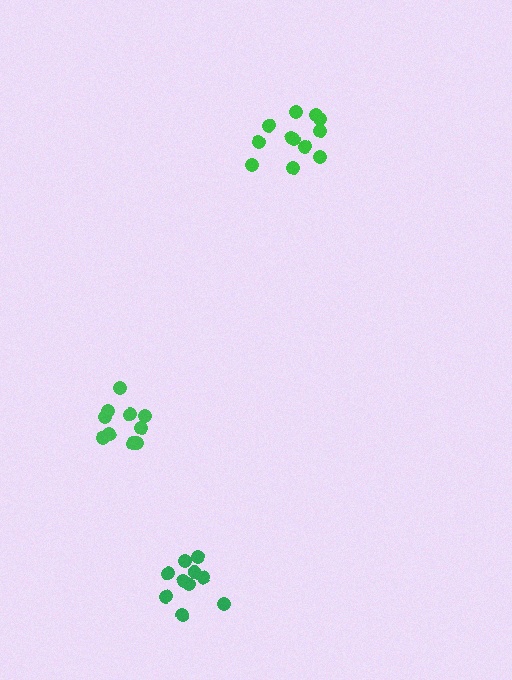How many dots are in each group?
Group 1: 10 dots, Group 2: 10 dots, Group 3: 12 dots (32 total).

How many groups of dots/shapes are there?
There are 3 groups.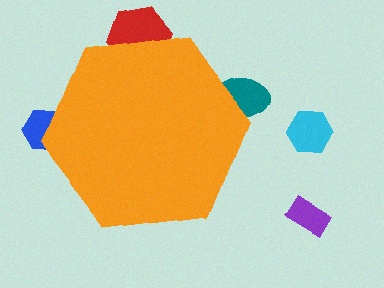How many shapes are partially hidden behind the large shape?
3 shapes are partially hidden.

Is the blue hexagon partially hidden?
Yes, the blue hexagon is partially hidden behind the orange hexagon.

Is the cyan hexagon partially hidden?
No, the cyan hexagon is fully visible.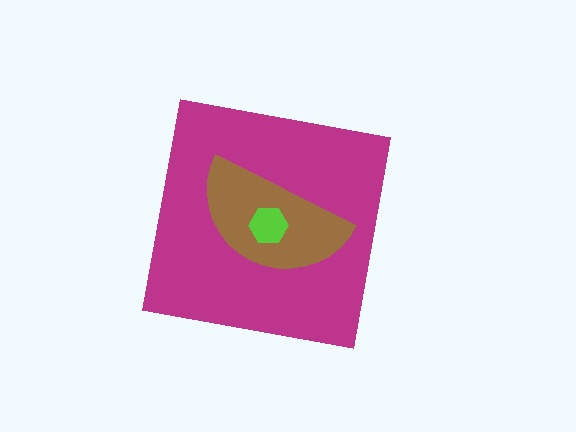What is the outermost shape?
The magenta square.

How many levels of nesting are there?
3.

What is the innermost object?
The lime hexagon.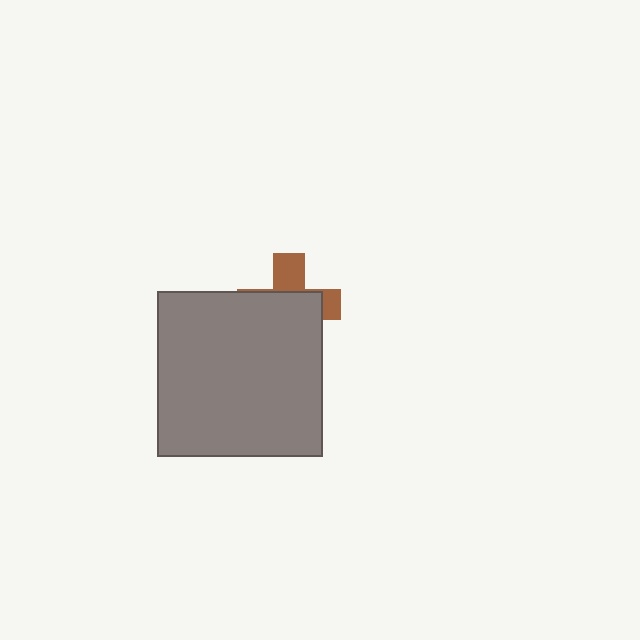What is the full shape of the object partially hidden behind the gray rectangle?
The partially hidden object is a brown cross.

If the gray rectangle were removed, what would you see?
You would see the complete brown cross.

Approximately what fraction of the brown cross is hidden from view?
Roughly 66% of the brown cross is hidden behind the gray rectangle.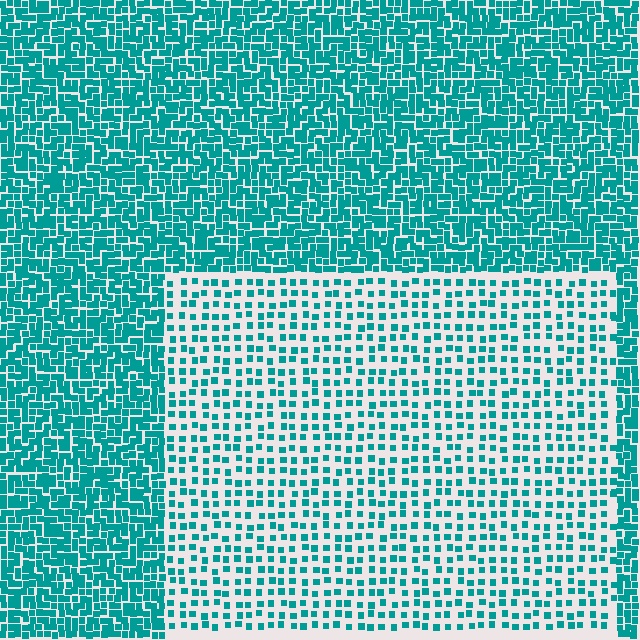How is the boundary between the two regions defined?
The boundary is defined by a change in element density (approximately 2.4x ratio). All elements are the same color, size, and shape.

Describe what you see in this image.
The image contains small teal elements arranged at two different densities. A rectangle-shaped region is visible where the elements are less densely packed than the surrounding area.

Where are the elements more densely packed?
The elements are more densely packed outside the rectangle boundary.